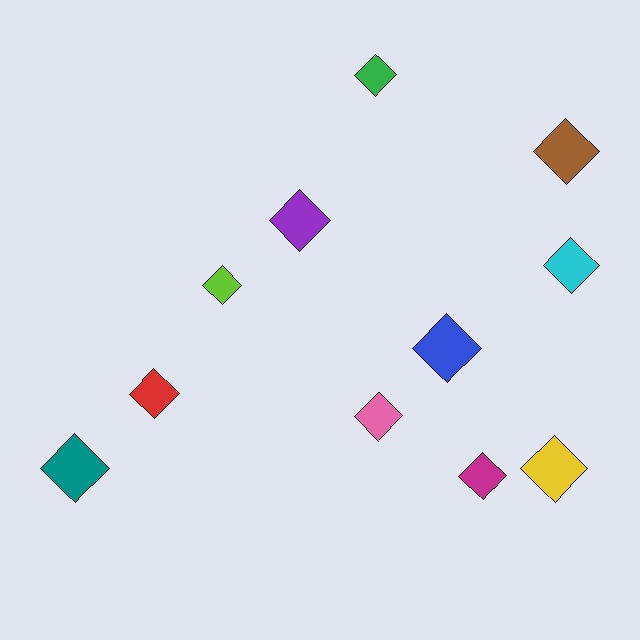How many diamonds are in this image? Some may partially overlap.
There are 11 diamonds.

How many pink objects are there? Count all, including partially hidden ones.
There is 1 pink object.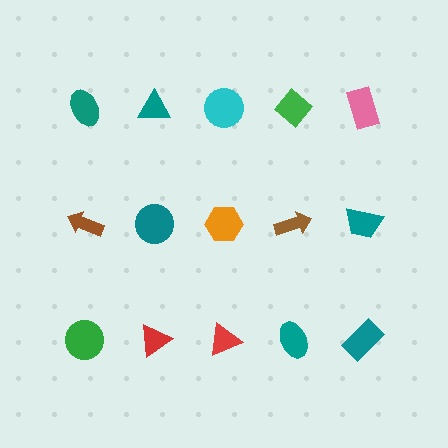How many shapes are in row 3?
5 shapes.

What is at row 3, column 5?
A teal rectangle.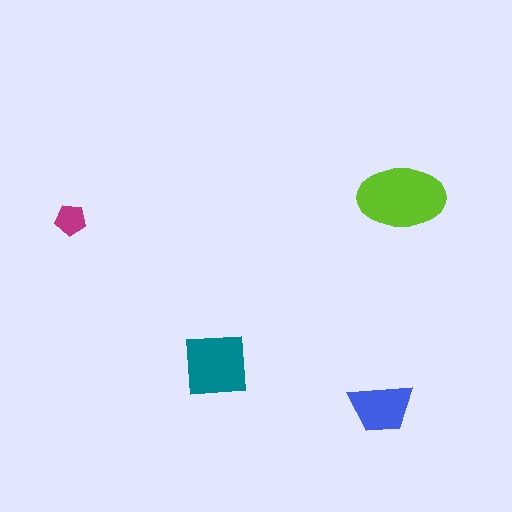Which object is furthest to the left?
The magenta pentagon is leftmost.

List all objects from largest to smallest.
The lime ellipse, the teal square, the blue trapezoid, the magenta pentagon.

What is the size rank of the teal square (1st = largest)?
2nd.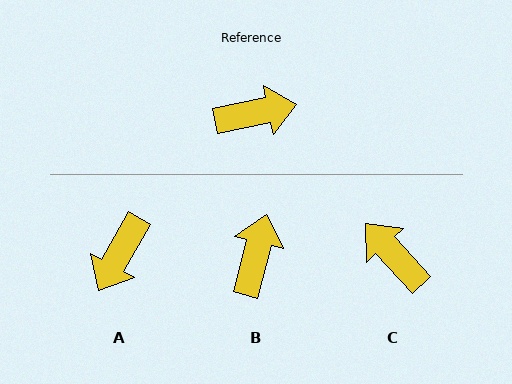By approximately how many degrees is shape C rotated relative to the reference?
Approximately 121 degrees counter-clockwise.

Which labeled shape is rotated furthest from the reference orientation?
A, about 131 degrees away.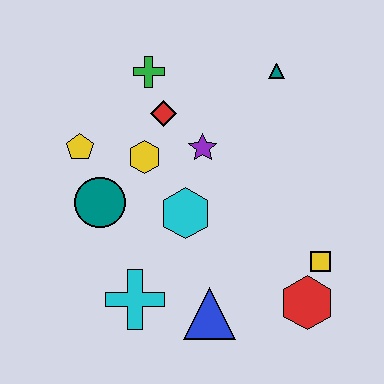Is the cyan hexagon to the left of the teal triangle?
Yes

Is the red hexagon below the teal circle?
Yes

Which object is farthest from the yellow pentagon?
The red hexagon is farthest from the yellow pentagon.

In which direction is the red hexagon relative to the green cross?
The red hexagon is below the green cross.